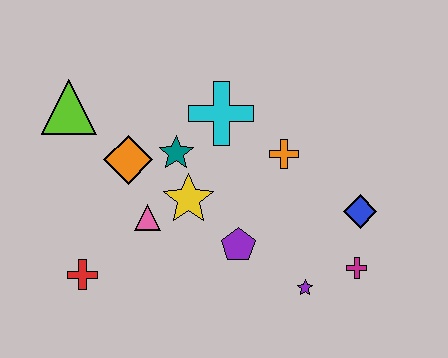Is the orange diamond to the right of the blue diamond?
No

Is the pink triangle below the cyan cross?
Yes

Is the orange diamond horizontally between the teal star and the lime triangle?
Yes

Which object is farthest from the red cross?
The blue diamond is farthest from the red cross.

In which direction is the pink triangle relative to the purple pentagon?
The pink triangle is to the left of the purple pentagon.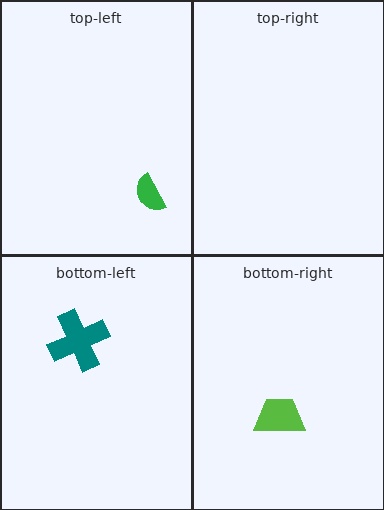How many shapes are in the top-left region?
1.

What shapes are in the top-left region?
The green semicircle.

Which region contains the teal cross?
The bottom-left region.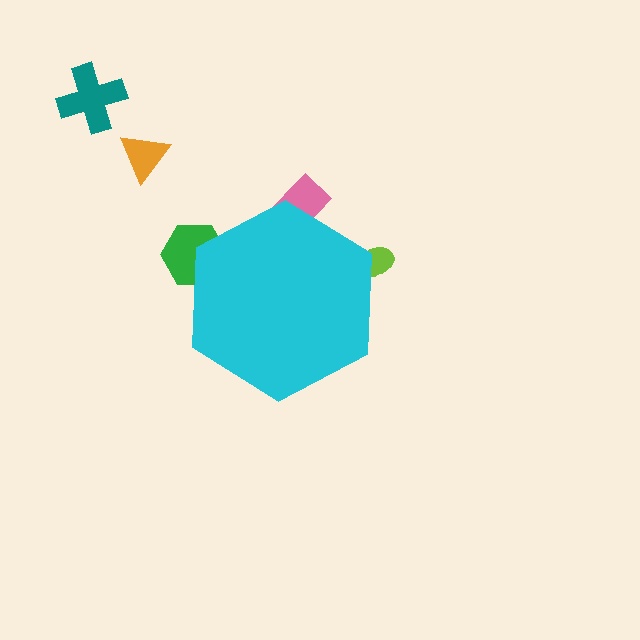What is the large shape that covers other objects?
A cyan hexagon.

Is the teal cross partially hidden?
No, the teal cross is fully visible.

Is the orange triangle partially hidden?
No, the orange triangle is fully visible.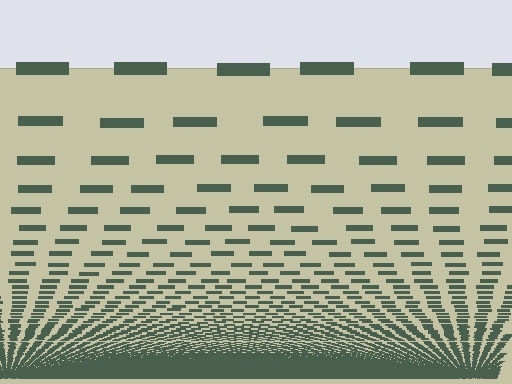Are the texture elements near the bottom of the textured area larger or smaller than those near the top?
Smaller. The gradient is inverted — elements near the bottom are smaller and denser.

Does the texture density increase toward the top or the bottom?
Density increases toward the bottom.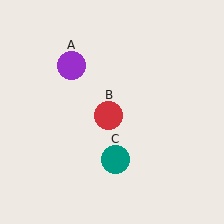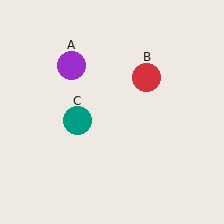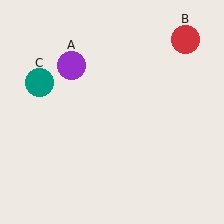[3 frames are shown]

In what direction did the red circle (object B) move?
The red circle (object B) moved up and to the right.